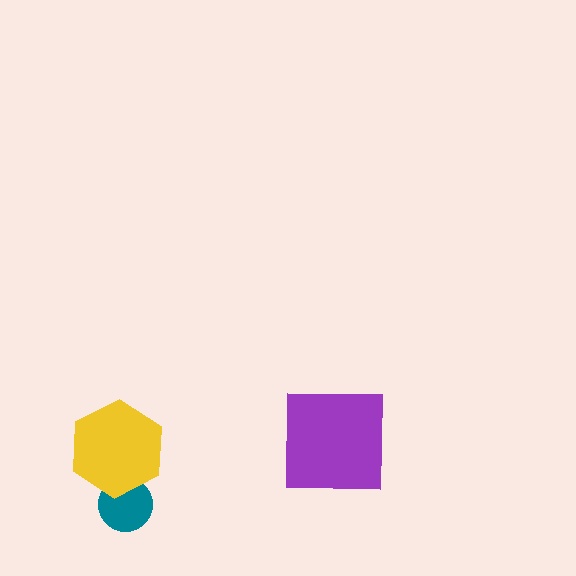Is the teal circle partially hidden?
Yes, it is partially covered by another shape.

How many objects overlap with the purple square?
0 objects overlap with the purple square.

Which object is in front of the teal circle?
The yellow hexagon is in front of the teal circle.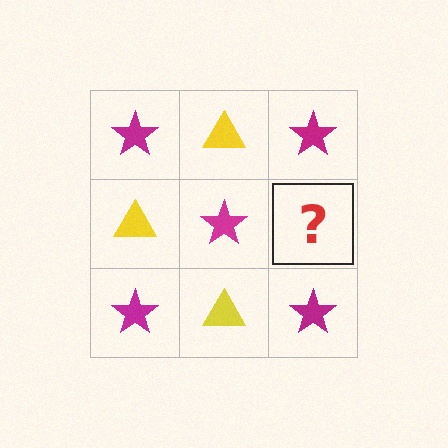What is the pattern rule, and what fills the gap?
The rule is that it alternates magenta star and yellow triangle in a checkerboard pattern. The gap should be filled with a yellow triangle.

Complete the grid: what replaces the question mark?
The question mark should be replaced with a yellow triangle.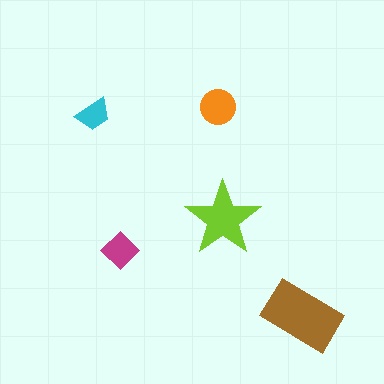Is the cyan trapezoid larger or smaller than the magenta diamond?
Smaller.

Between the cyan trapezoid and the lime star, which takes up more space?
The lime star.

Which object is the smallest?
The cyan trapezoid.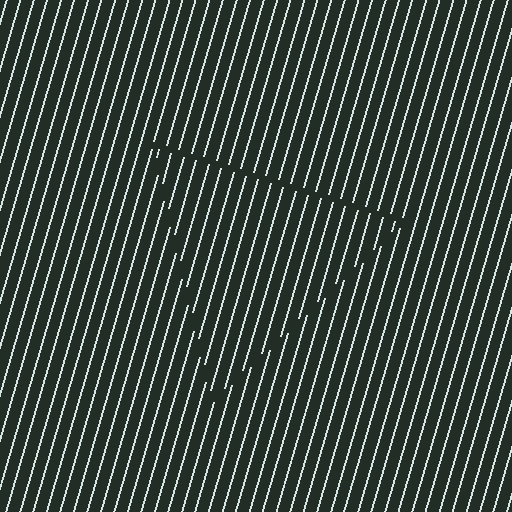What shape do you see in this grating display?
An illusory triangle. The interior of the shape contains the same grating, shifted by half a period — the contour is defined by the phase discontinuity where line-ends from the inner and outer gratings abut.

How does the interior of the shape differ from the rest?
The interior of the shape contains the same grating, shifted by half a period — the contour is defined by the phase discontinuity where line-ends from the inner and outer gratings abut.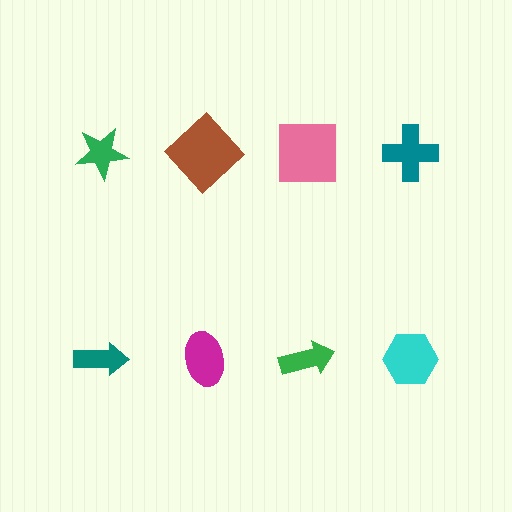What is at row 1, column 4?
A teal cross.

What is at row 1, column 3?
A pink square.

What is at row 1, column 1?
A green star.